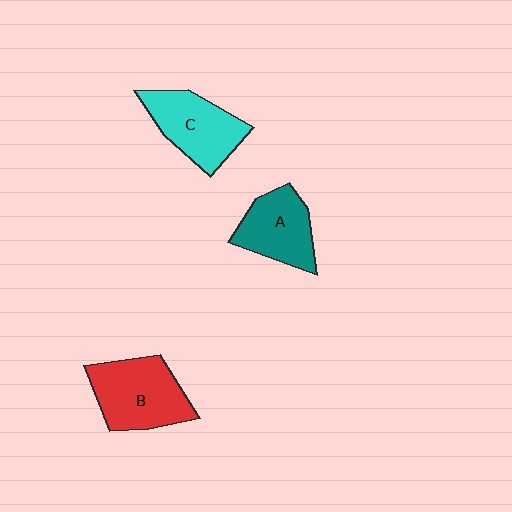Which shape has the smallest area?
Shape A (teal).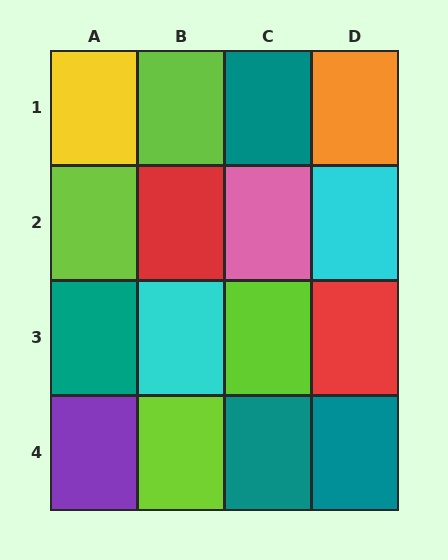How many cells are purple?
1 cell is purple.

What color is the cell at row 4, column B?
Lime.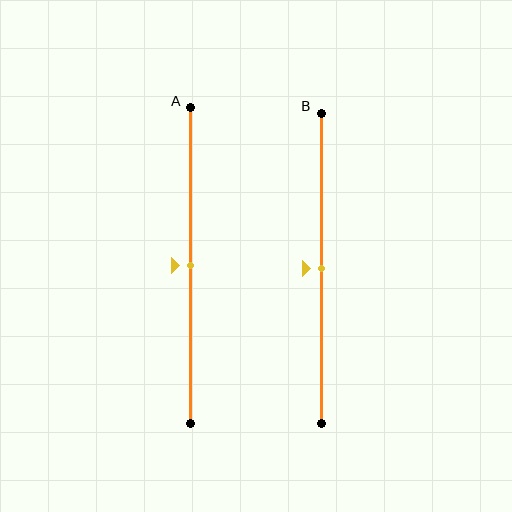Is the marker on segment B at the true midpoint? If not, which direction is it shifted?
Yes, the marker on segment B is at the true midpoint.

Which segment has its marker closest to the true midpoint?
Segment A has its marker closest to the true midpoint.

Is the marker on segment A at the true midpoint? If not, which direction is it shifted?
Yes, the marker on segment A is at the true midpoint.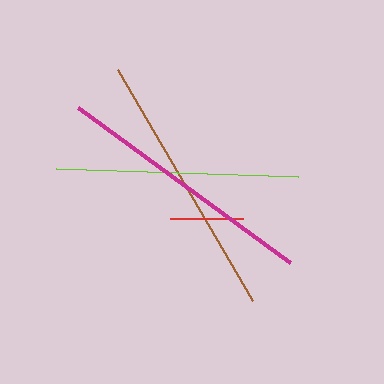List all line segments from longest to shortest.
From longest to shortest: brown, magenta, lime, red.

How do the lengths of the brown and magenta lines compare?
The brown and magenta lines are approximately the same length.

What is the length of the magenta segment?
The magenta segment is approximately 263 pixels long.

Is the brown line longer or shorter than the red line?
The brown line is longer than the red line.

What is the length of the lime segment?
The lime segment is approximately 242 pixels long.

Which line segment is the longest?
The brown line is the longest at approximately 268 pixels.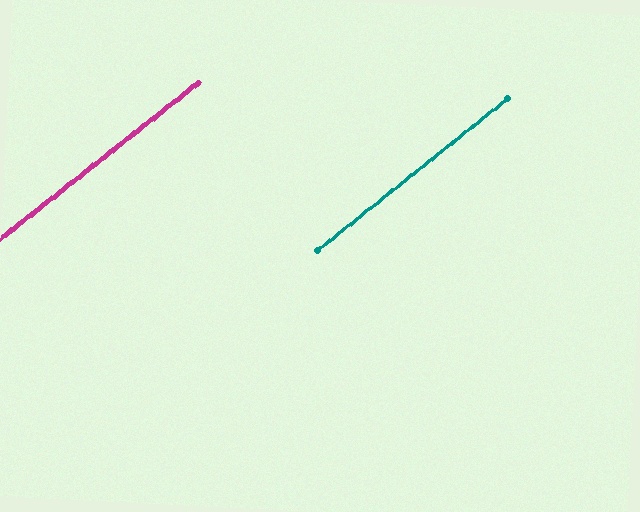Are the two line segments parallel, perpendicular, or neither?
Parallel — their directions differ by only 0.6°.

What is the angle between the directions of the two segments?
Approximately 1 degree.